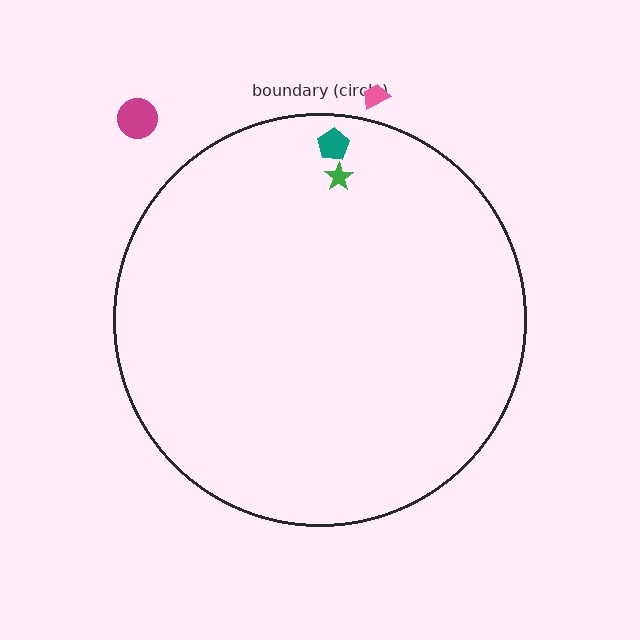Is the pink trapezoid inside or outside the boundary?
Outside.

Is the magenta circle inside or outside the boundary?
Outside.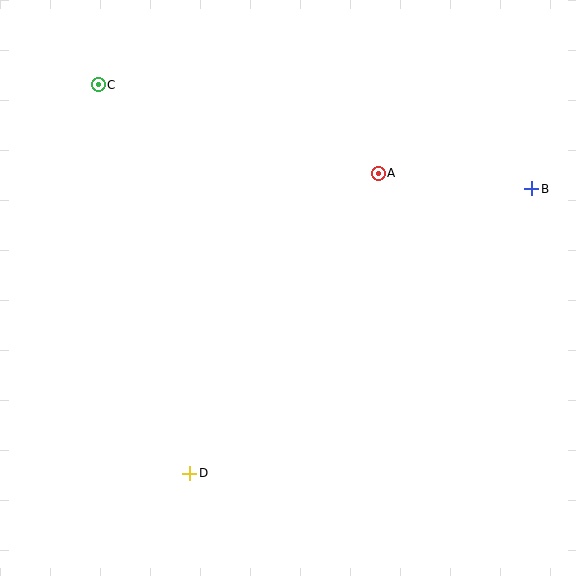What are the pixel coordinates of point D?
Point D is at (190, 473).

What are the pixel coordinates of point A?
Point A is at (378, 173).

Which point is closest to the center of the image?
Point A at (378, 173) is closest to the center.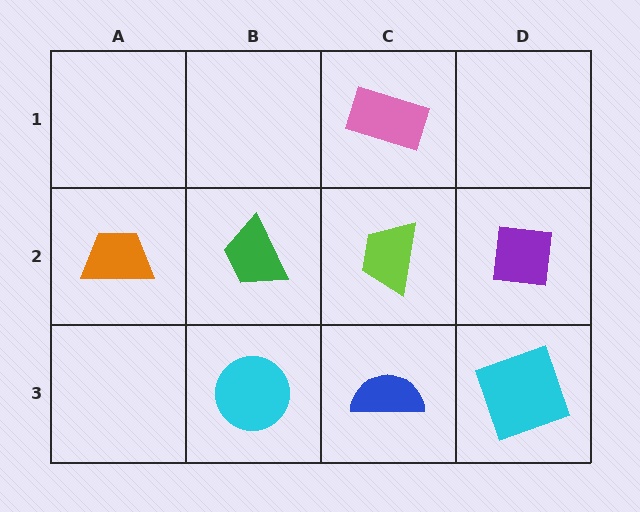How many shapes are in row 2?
4 shapes.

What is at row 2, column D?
A purple square.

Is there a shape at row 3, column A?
No, that cell is empty.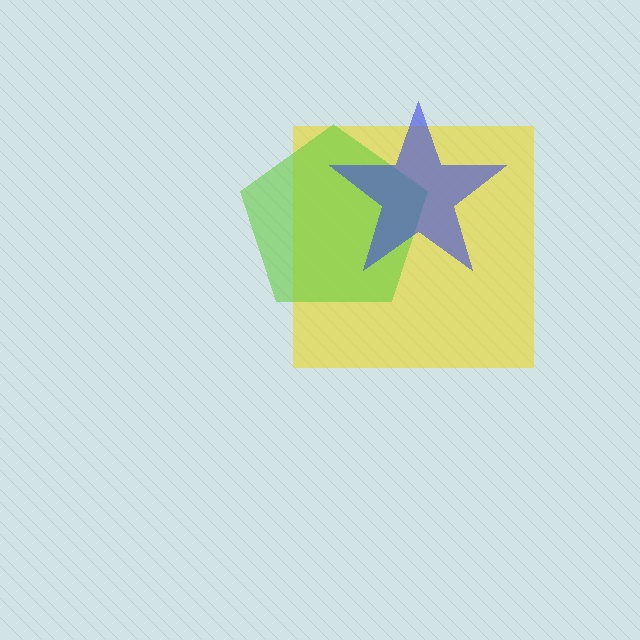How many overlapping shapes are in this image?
There are 3 overlapping shapes in the image.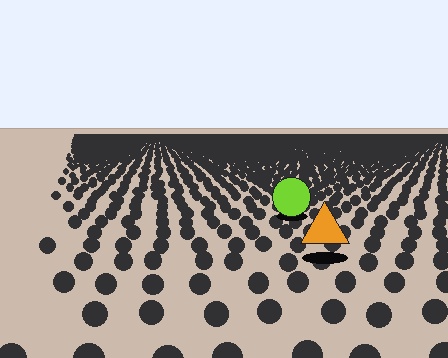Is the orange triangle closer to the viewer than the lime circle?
Yes. The orange triangle is closer — you can tell from the texture gradient: the ground texture is coarser near it.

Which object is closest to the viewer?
The orange triangle is closest. The texture marks near it are larger and more spread out.